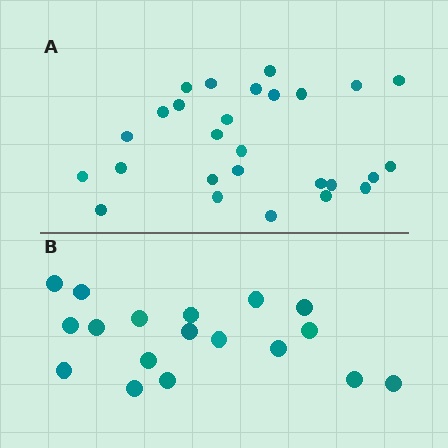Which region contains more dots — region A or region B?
Region A (the top region) has more dots.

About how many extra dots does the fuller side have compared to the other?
Region A has roughly 8 or so more dots than region B.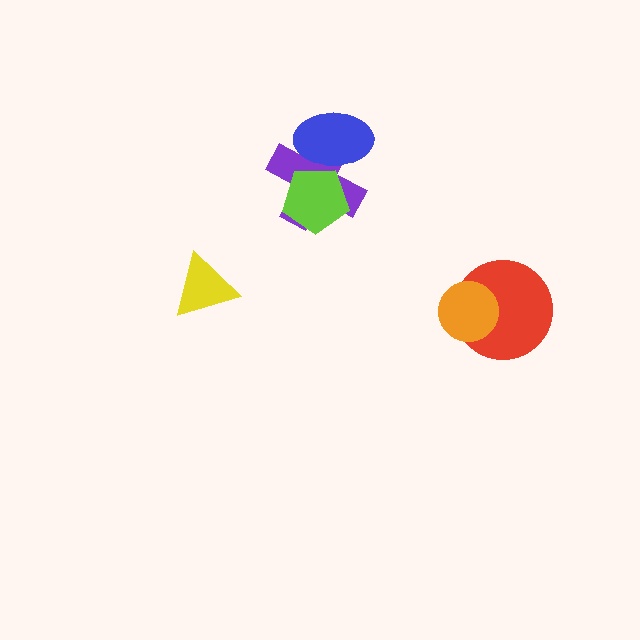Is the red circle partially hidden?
Yes, it is partially covered by another shape.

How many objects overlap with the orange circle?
1 object overlaps with the orange circle.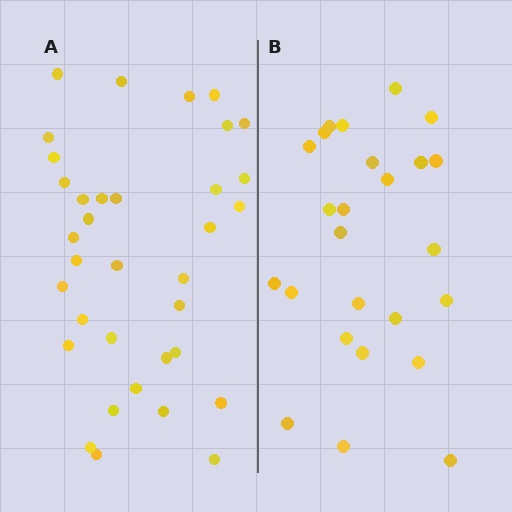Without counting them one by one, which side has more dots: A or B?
Region A (the left region) has more dots.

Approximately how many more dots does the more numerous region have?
Region A has roughly 10 or so more dots than region B.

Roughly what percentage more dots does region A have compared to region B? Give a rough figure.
About 40% more.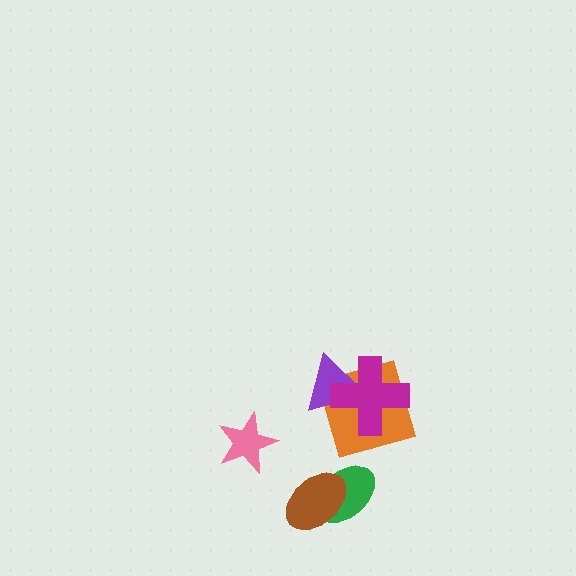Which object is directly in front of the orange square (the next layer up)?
The purple triangle is directly in front of the orange square.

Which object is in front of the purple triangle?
The magenta cross is in front of the purple triangle.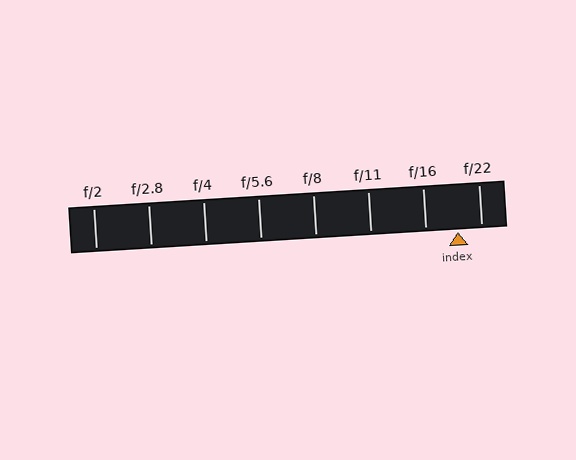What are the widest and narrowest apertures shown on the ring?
The widest aperture shown is f/2 and the narrowest is f/22.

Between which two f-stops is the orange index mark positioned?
The index mark is between f/16 and f/22.